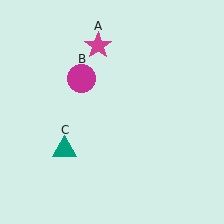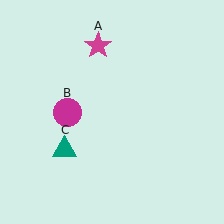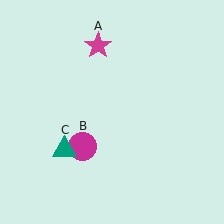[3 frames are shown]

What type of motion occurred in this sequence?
The magenta circle (object B) rotated counterclockwise around the center of the scene.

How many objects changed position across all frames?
1 object changed position: magenta circle (object B).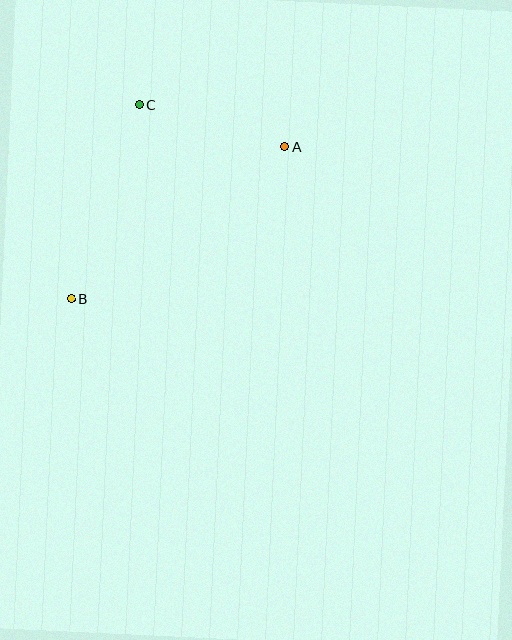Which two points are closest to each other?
Points A and C are closest to each other.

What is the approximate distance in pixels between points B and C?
The distance between B and C is approximately 206 pixels.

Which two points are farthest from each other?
Points A and B are farthest from each other.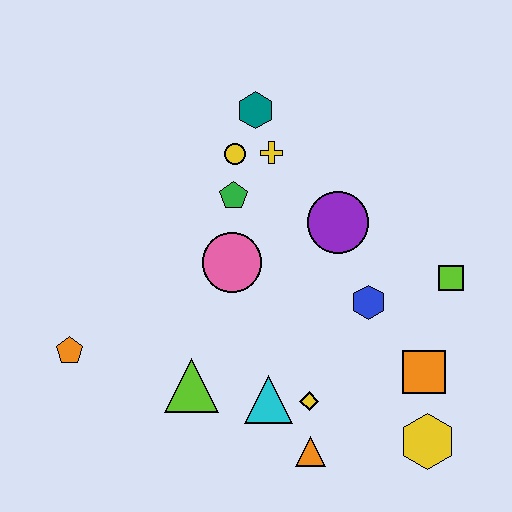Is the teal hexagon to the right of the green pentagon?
Yes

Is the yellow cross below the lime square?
No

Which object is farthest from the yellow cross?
The yellow hexagon is farthest from the yellow cross.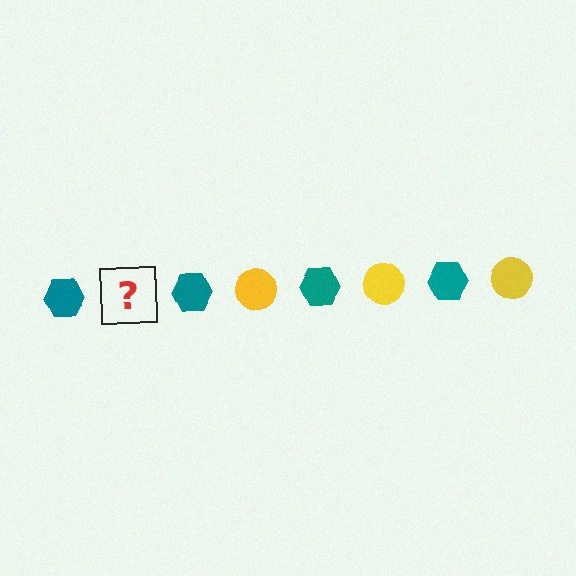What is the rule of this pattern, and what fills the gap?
The rule is that the pattern alternates between teal hexagon and yellow circle. The gap should be filled with a yellow circle.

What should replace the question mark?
The question mark should be replaced with a yellow circle.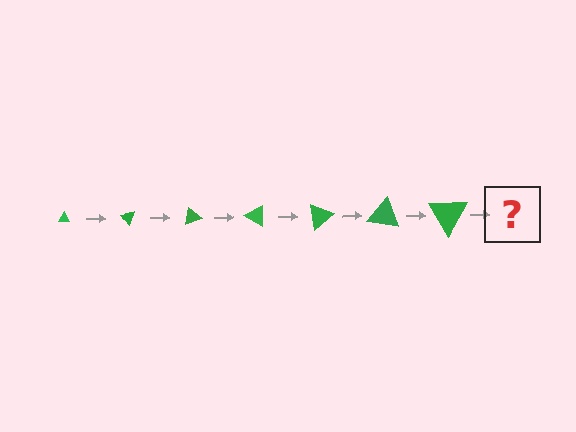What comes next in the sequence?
The next element should be a triangle, larger than the previous one and rotated 350 degrees from the start.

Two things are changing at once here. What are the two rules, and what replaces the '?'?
The two rules are that the triangle grows larger each step and it rotates 50 degrees each step. The '?' should be a triangle, larger than the previous one and rotated 350 degrees from the start.